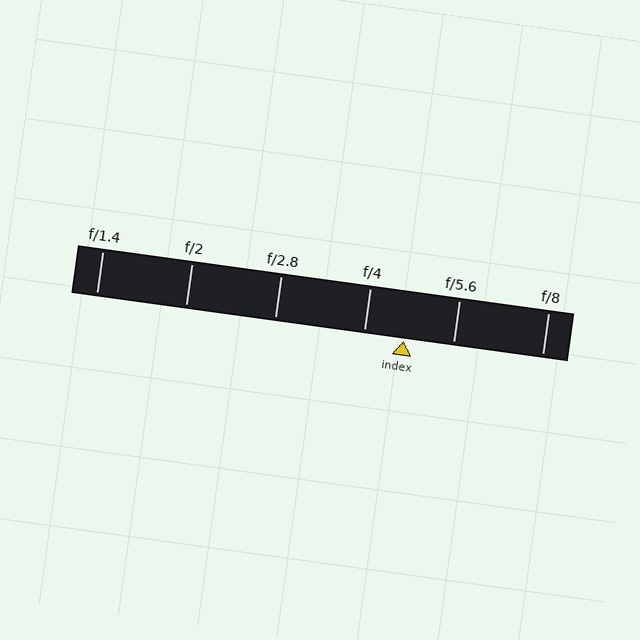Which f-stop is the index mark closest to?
The index mark is closest to f/4.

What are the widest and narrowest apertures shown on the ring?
The widest aperture shown is f/1.4 and the narrowest is f/8.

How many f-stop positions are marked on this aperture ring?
There are 6 f-stop positions marked.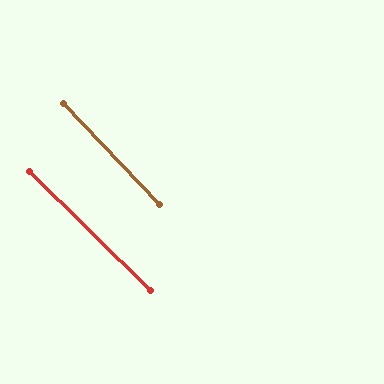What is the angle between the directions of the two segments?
Approximately 2 degrees.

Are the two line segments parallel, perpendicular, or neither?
Parallel — their directions differ by only 1.7°.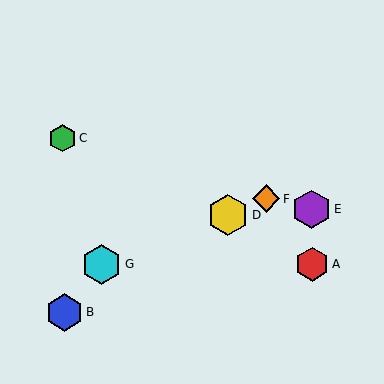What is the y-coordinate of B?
Object B is at y≈312.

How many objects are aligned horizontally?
2 objects (A, G) are aligned horizontally.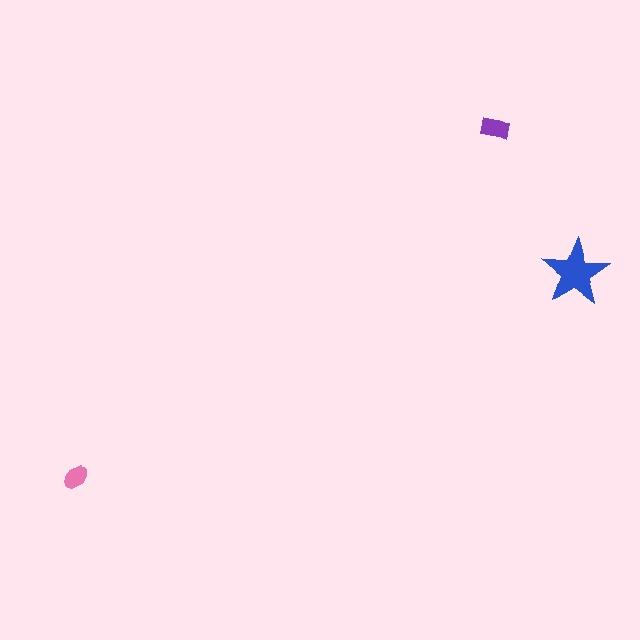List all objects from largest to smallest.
The blue star, the purple rectangle, the pink ellipse.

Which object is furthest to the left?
The pink ellipse is leftmost.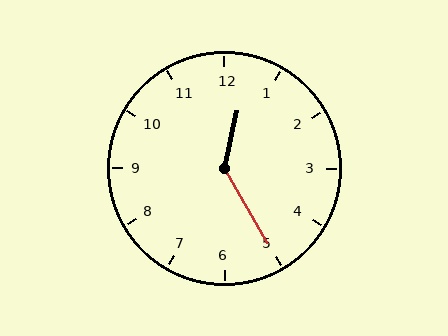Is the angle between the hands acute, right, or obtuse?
It is obtuse.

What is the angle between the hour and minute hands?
Approximately 138 degrees.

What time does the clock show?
12:25.